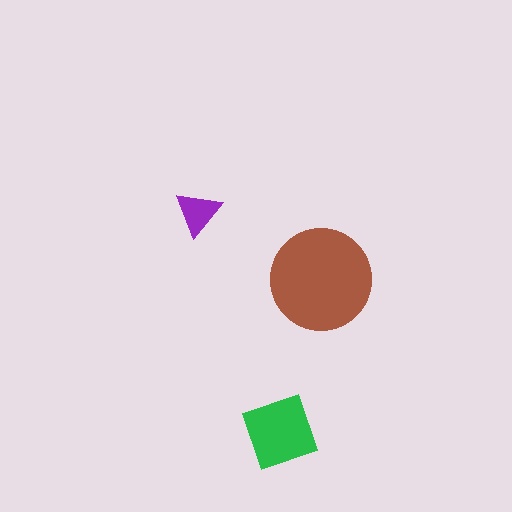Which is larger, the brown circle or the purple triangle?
The brown circle.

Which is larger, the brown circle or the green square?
The brown circle.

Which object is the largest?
The brown circle.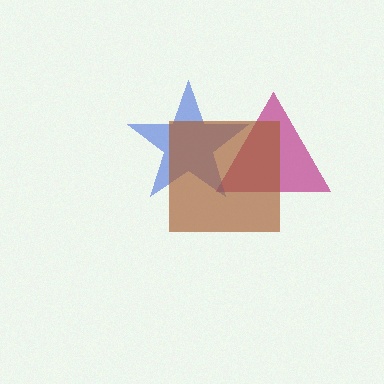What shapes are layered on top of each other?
The layered shapes are: a magenta triangle, a blue star, a brown square.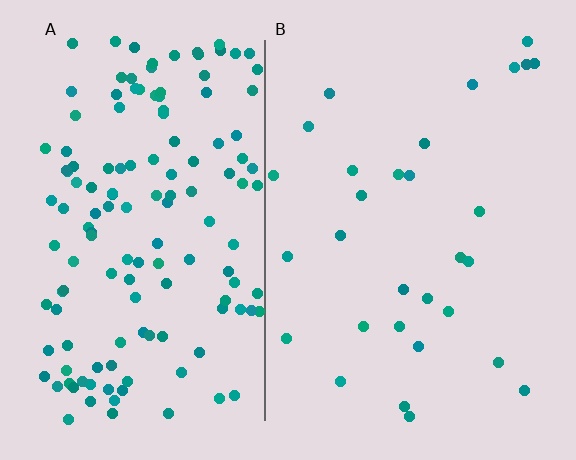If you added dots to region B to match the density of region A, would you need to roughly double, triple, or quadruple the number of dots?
Approximately quadruple.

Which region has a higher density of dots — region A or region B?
A (the left).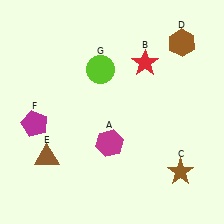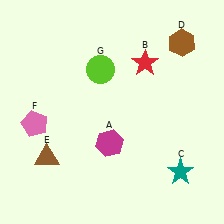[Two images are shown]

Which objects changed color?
C changed from brown to teal. F changed from magenta to pink.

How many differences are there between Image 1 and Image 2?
There are 2 differences between the two images.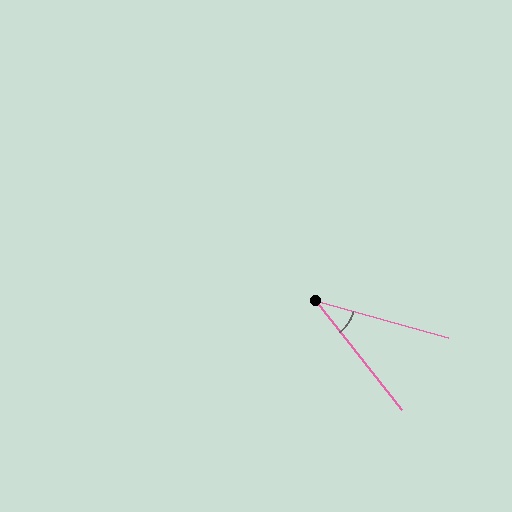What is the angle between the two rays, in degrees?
Approximately 36 degrees.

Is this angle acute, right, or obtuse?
It is acute.